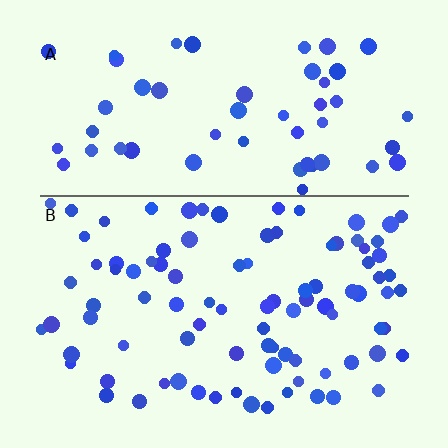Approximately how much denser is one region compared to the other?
Approximately 1.7× — region B over region A.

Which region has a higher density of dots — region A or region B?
B (the bottom).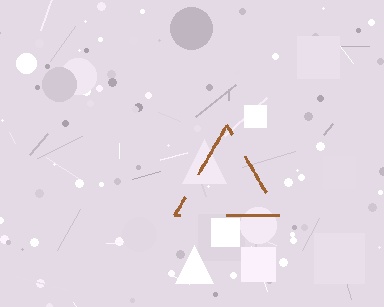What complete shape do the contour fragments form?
The contour fragments form a triangle.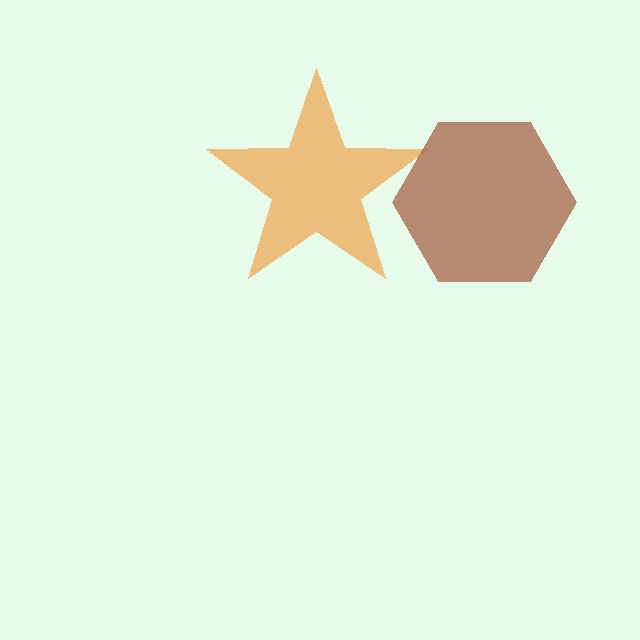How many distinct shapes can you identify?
There are 2 distinct shapes: an orange star, a brown hexagon.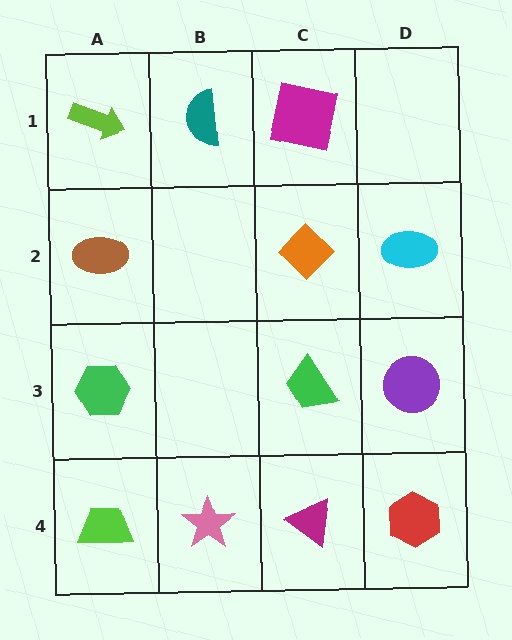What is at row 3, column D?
A purple circle.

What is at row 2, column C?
An orange diamond.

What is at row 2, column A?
A brown ellipse.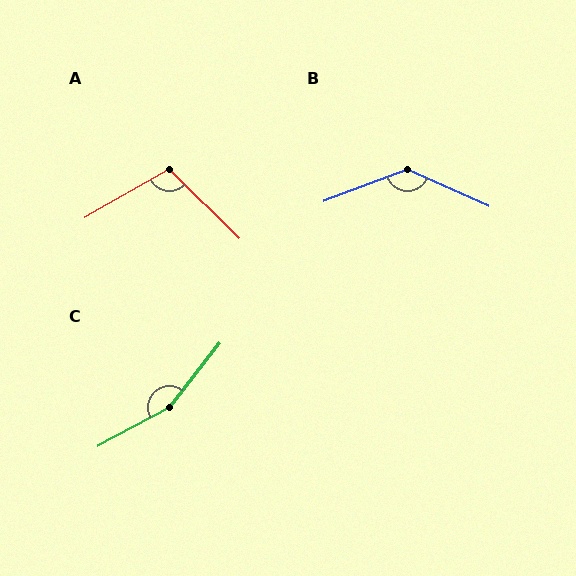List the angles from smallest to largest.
A (105°), B (135°), C (156°).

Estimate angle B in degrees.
Approximately 135 degrees.